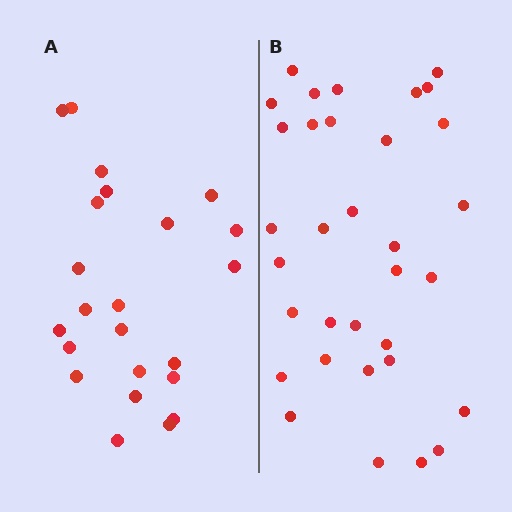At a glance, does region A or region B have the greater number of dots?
Region B (the right region) has more dots.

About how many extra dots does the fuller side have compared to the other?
Region B has roughly 10 or so more dots than region A.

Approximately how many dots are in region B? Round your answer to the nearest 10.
About 30 dots. (The exact count is 33, which rounds to 30.)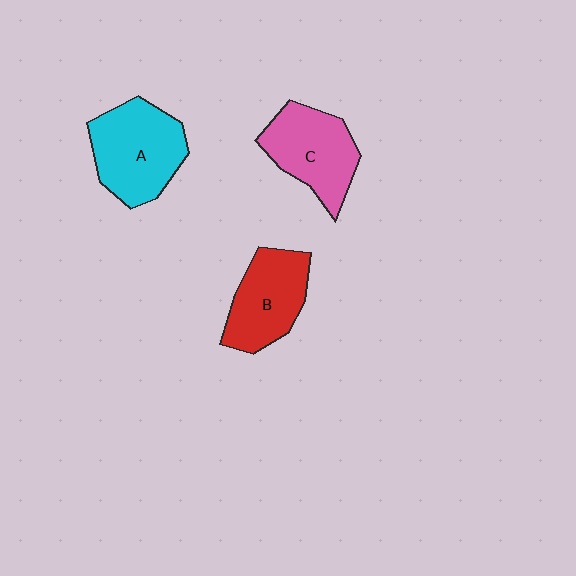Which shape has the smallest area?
Shape B (red).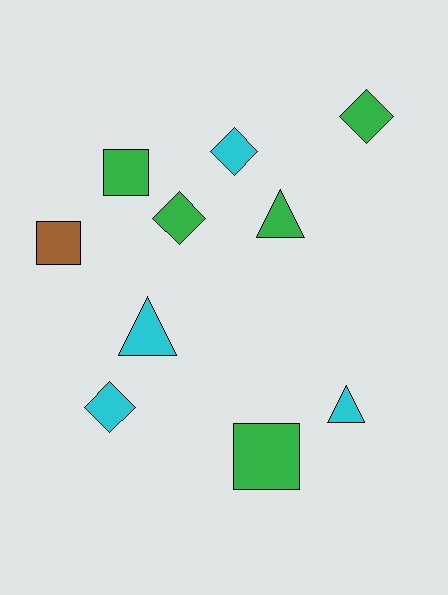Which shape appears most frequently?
Diamond, with 4 objects.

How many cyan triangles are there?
There are 2 cyan triangles.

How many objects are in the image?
There are 10 objects.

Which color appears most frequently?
Green, with 5 objects.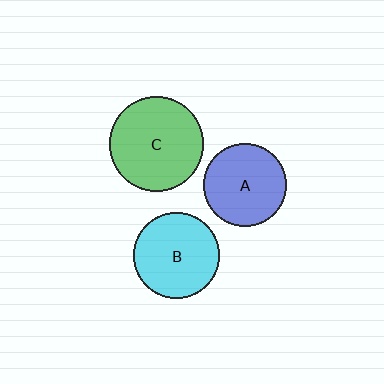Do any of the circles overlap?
No, none of the circles overlap.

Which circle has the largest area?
Circle C (green).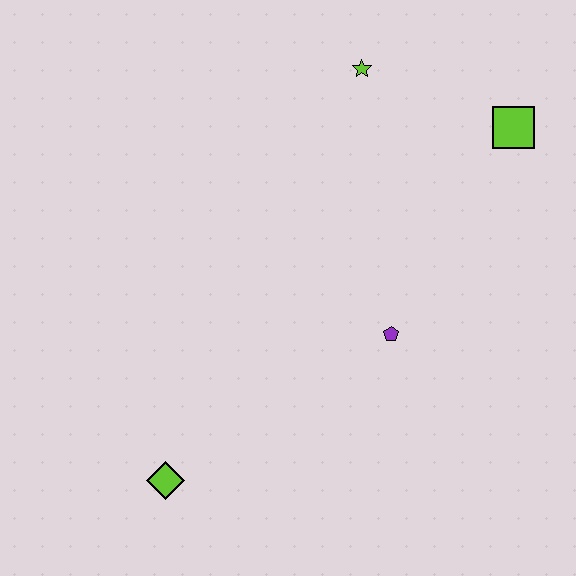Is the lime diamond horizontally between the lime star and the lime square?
No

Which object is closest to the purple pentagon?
The lime square is closest to the purple pentagon.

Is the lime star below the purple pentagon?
No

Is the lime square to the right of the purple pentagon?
Yes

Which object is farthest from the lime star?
The lime diamond is farthest from the lime star.